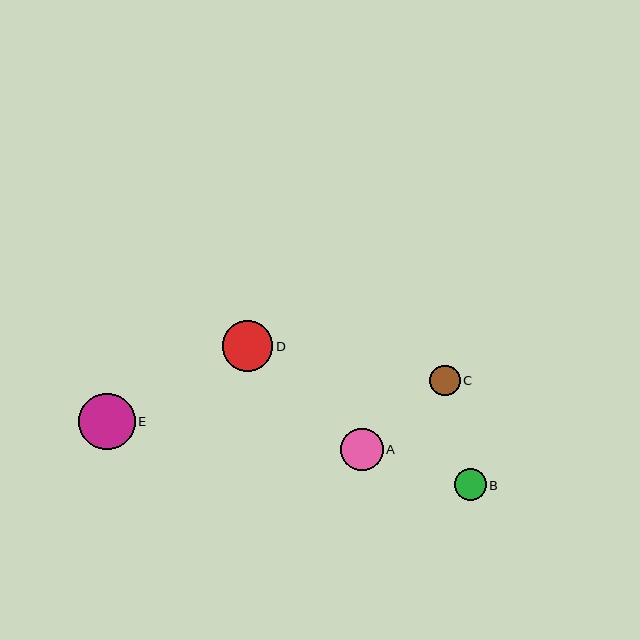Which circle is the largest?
Circle E is the largest with a size of approximately 56 pixels.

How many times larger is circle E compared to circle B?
Circle E is approximately 1.8 times the size of circle B.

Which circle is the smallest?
Circle C is the smallest with a size of approximately 30 pixels.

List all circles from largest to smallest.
From largest to smallest: E, D, A, B, C.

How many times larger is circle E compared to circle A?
Circle E is approximately 1.3 times the size of circle A.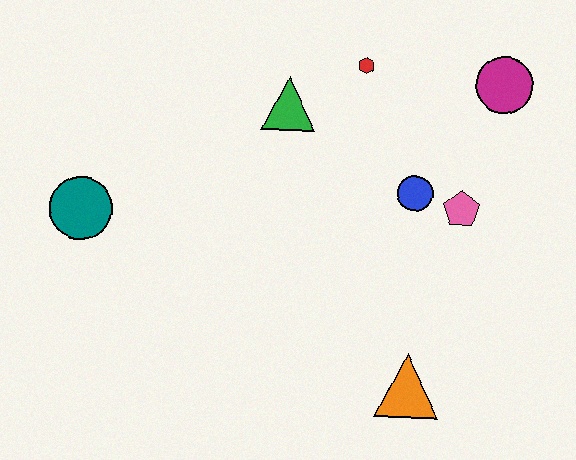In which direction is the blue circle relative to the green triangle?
The blue circle is to the right of the green triangle.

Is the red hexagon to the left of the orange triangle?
Yes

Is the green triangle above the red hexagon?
No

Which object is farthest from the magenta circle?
The teal circle is farthest from the magenta circle.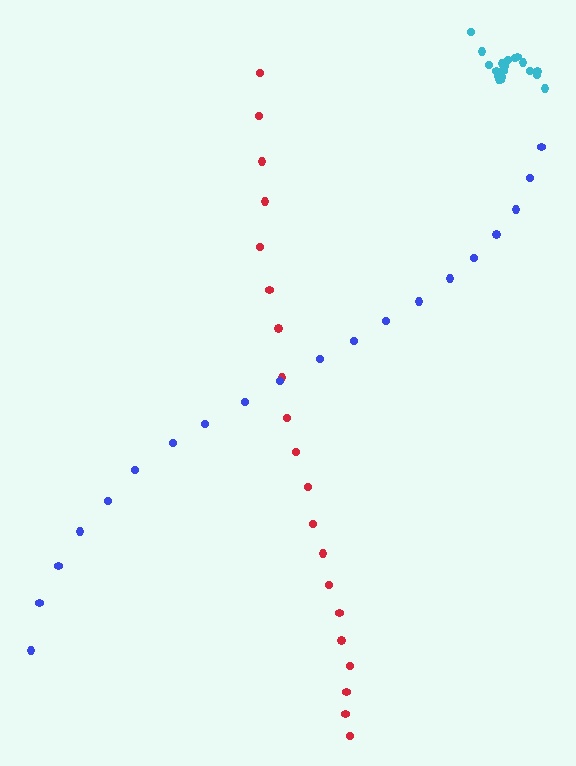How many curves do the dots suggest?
There are 3 distinct paths.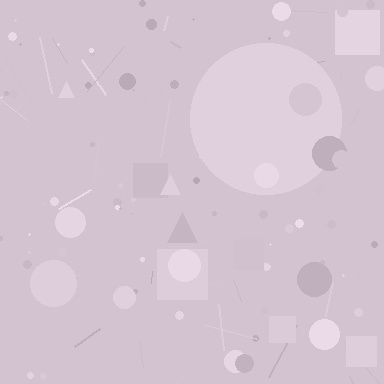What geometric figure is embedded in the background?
A circle is embedded in the background.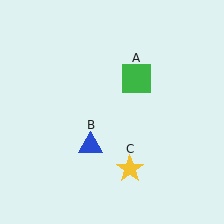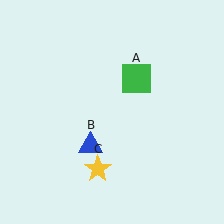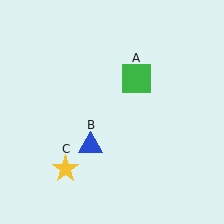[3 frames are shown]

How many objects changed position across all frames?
1 object changed position: yellow star (object C).